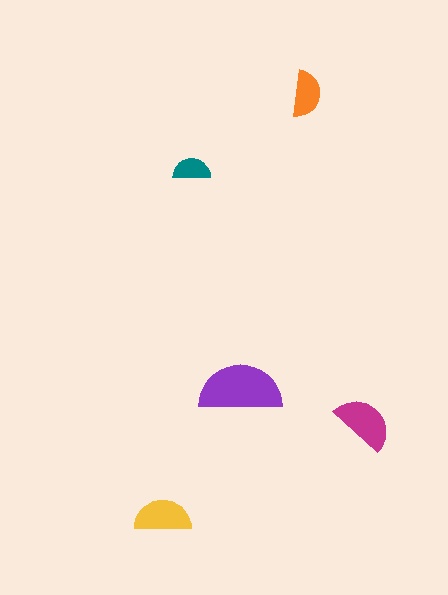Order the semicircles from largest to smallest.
the purple one, the magenta one, the yellow one, the orange one, the teal one.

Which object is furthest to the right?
The magenta semicircle is rightmost.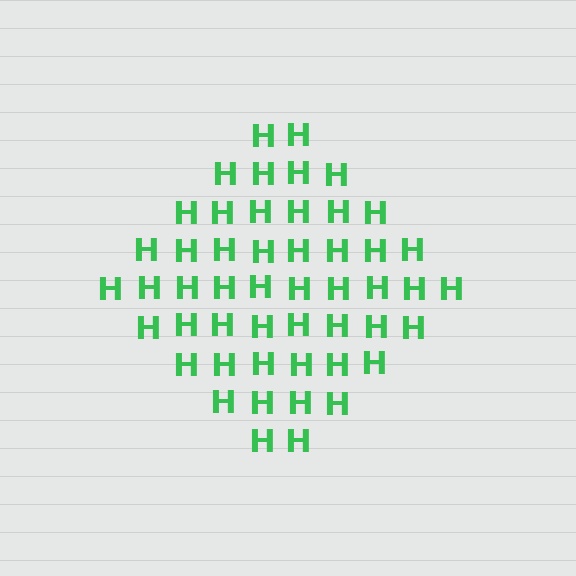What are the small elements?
The small elements are letter H's.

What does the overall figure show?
The overall figure shows a diamond.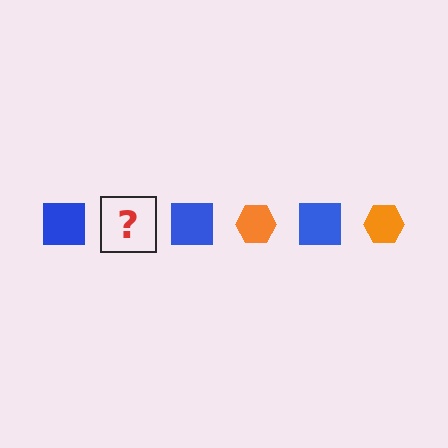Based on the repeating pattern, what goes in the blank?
The blank should be an orange hexagon.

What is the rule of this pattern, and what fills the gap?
The rule is that the pattern alternates between blue square and orange hexagon. The gap should be filled with an orange hexagon.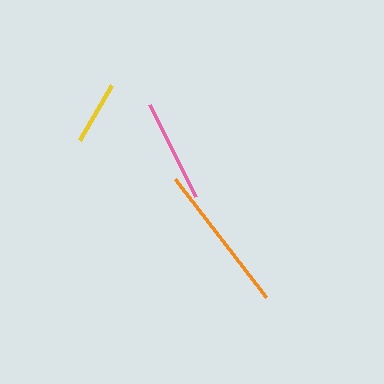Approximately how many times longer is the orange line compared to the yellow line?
The orange line is approximately 2.4 times the length of the yellow line.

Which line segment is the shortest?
The yellow line is the shortest at approximately 63 pixels.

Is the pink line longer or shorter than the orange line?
The orange line is longer than the pink line.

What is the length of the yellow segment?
The yellow segment is approximately 63 pixels long.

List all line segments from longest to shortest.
From longest to shortest: orange, pink, yellow.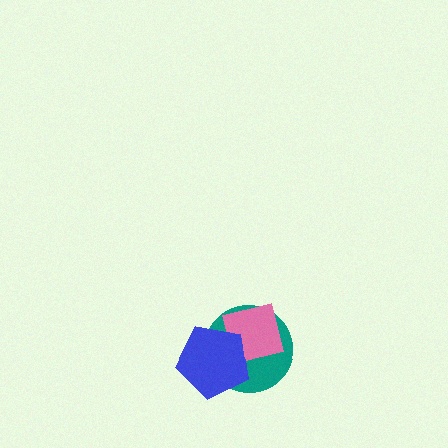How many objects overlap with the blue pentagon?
2 objects overlap with the blue pentagon.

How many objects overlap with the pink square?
2 objects overlap with the pink square.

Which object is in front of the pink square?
The blue pentagon is in front of the pink square.